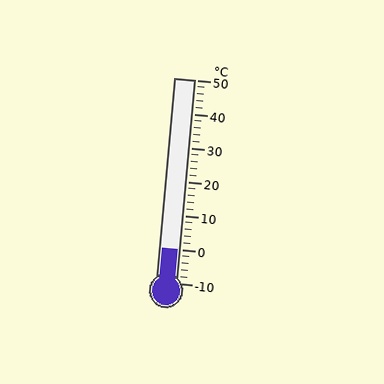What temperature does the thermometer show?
The thermometer shows approximately 0°C.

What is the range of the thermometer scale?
The thermometer scale ranges from -10°C to 50°C.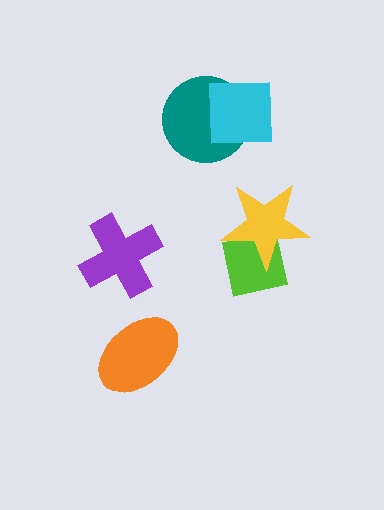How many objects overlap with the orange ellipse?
0 objects overlap with the orange ellipse.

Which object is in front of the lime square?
The yellow star is in front of the lime square.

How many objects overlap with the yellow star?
1 object overlaps with the yellow star.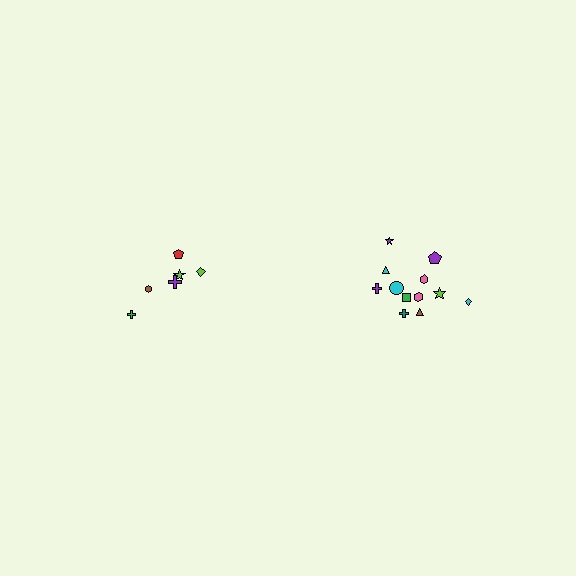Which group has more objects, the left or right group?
The right group.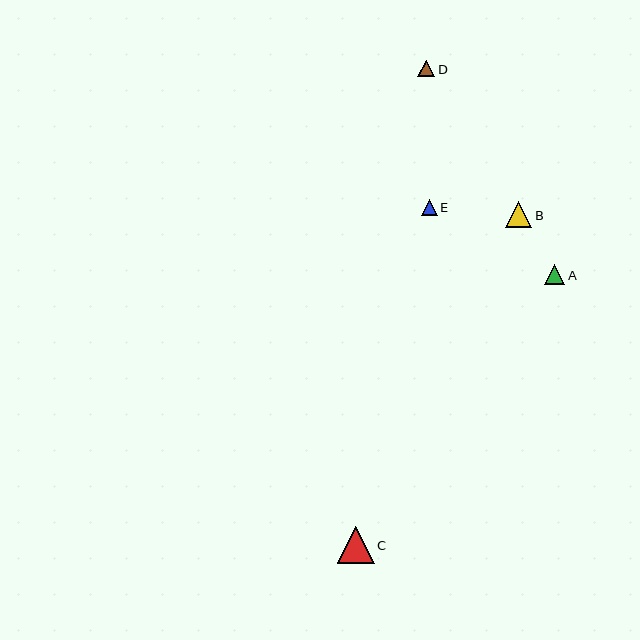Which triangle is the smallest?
Triangle E is the smallest with a size of approximately 15 pixels.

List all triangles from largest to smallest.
From largest to smallest: C, B, A, D, E.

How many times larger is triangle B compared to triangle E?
Triangle B is approximately 1.7 times the size of triangle E.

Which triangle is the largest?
Triangle C is the largest with a size of approximately 37 pixels.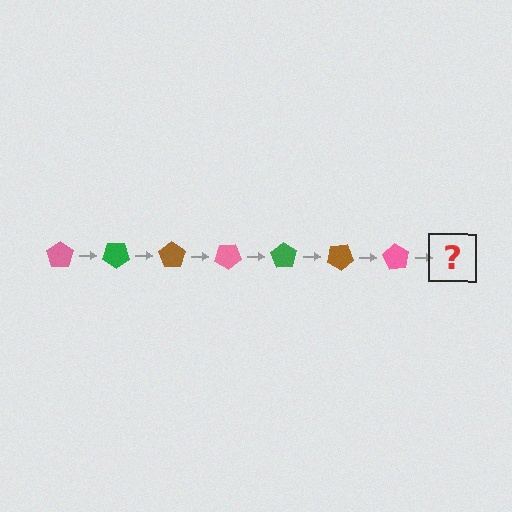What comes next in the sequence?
The next element should be a green pentagon, rotated 245 degrees from the start.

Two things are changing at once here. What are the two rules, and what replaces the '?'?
The two rules are that it rotates 35 degrees each step and the color cycles through pink, green, and brown. The '?' should be a green pentagon, rotated 245 degrees from the start.